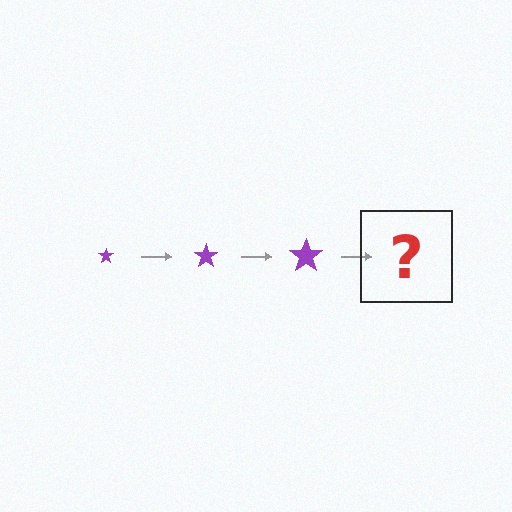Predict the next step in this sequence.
The next step is a purple star, larger than the previous one.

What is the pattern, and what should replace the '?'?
The pattern is that the star gets progressively larger each step. The '?' should be a purple star, larger than the previous one.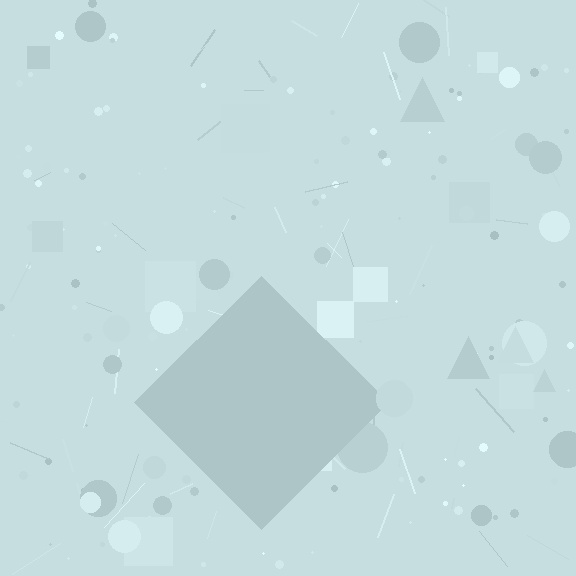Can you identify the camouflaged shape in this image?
The camouflaged shape is a diamond.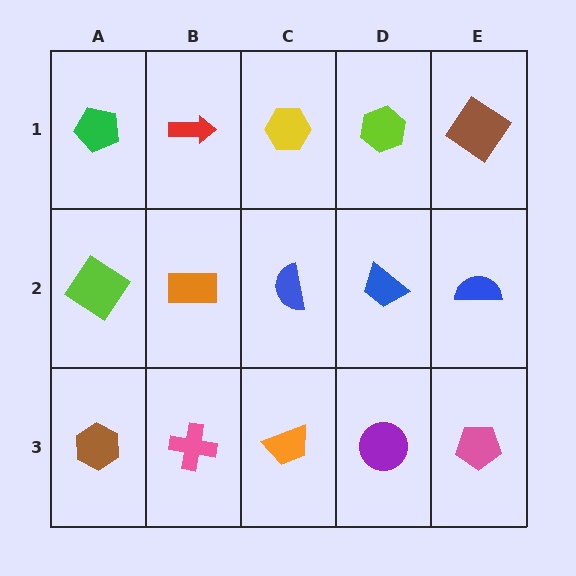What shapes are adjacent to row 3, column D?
A blue trapezoid (row 2, column D), an orange trapezoid (row 3, column C), a pink pentagon (row 3, column E).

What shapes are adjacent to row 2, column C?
A yellow hexagon (row 1, column C), an orange trapezoid (row 3, column C), an orange rectangle (row 2, column B), a blue trapezoid (row 2, column D).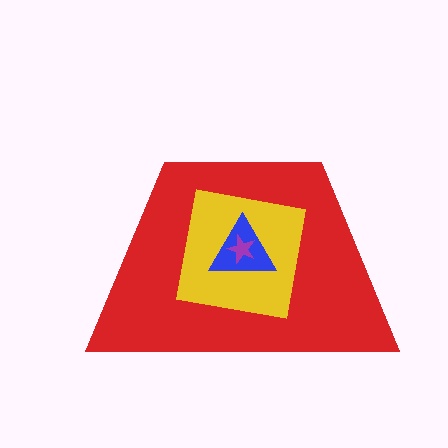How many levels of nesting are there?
4.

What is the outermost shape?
The red trapezoid.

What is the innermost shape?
The purple star.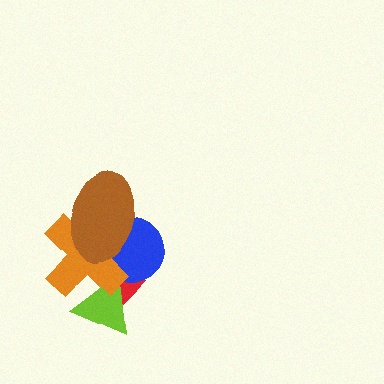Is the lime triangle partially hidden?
Yes, it is partially covered by another shape.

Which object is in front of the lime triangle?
The orange cross is in front of the lime triangle.